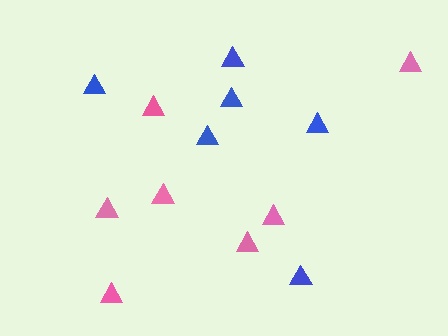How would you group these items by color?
There are 2 groups: one group of blue triangles (6) and one group of pink triangles (7).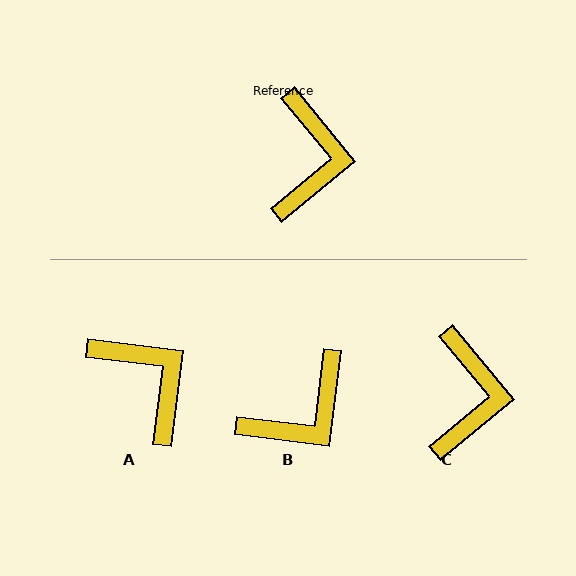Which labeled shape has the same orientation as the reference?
C.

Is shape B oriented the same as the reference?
No, it is off by about 47 degrees.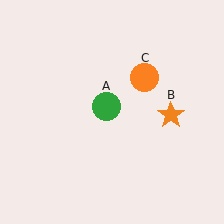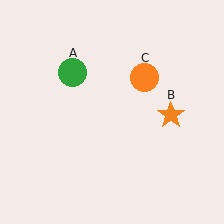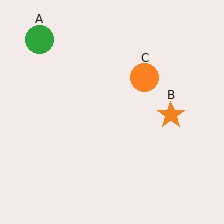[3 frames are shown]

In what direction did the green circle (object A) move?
The green circle (object A) moved up and to the left.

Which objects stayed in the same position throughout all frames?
Orange star (object B) and orange circle (object C) remained stationary.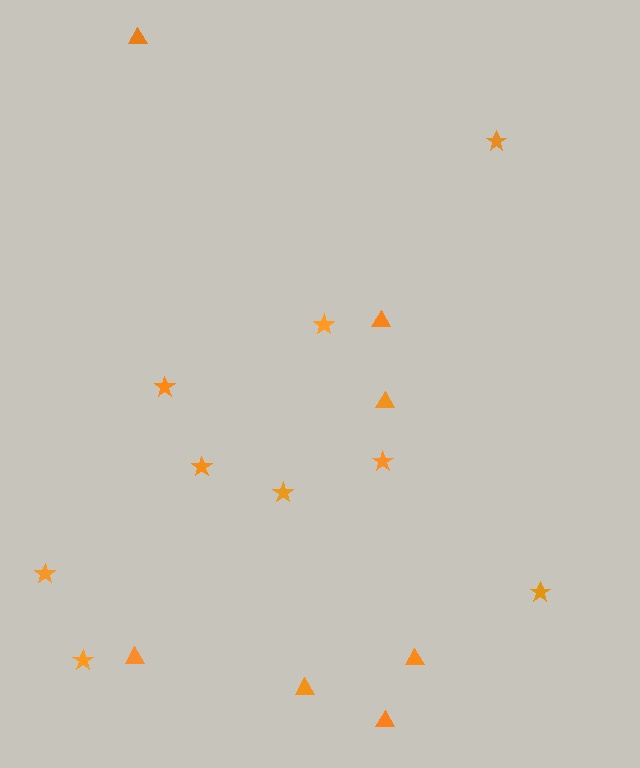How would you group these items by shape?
There are 2 groups: one group of stars (9) and one group of triangles (7).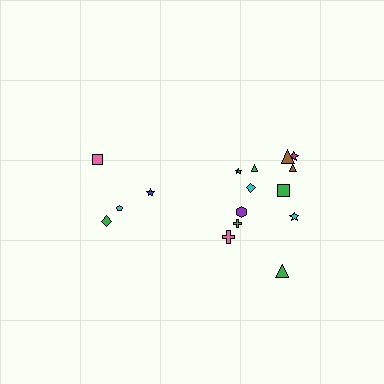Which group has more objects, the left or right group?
The right group.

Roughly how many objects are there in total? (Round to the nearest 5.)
Roughly 15 objects in total.